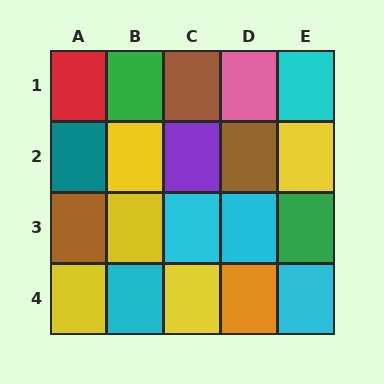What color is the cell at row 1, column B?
Green.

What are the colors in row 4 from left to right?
Yellow, cyan, yellow, orange, cyan.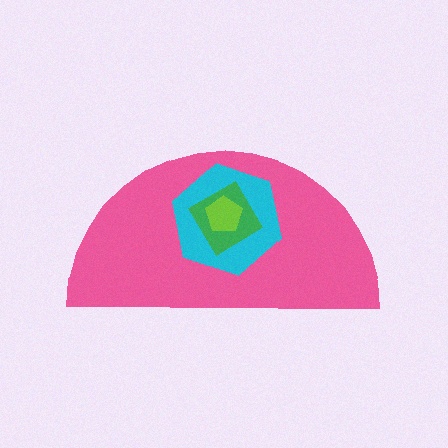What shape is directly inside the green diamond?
The lime pentagon.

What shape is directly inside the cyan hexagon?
The green diamond.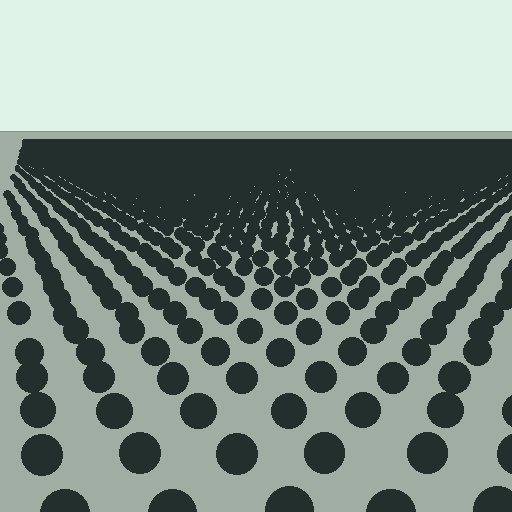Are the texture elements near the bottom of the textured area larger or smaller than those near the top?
Larger. Near the bottom, elements are closer to the viewer and appear at a bigger on-screen size.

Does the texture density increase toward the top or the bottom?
Density increases toward the top.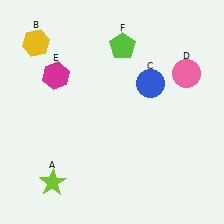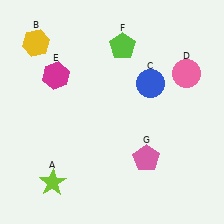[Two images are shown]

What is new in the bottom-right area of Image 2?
A pink pentagon (G) was added in the bottom-right area of Image 2.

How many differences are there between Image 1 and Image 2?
There is 1 difference between the two images.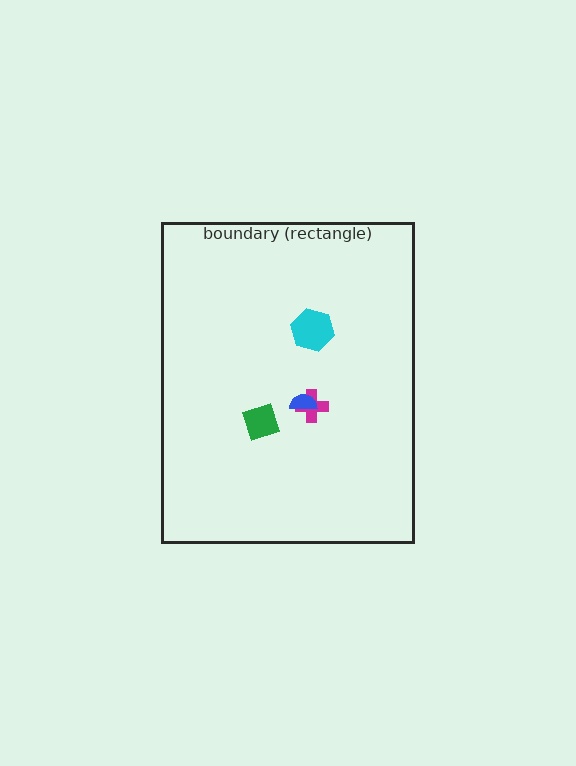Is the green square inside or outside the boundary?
Inside.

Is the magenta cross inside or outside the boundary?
Inside.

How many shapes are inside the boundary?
4 inside, 0 outside.